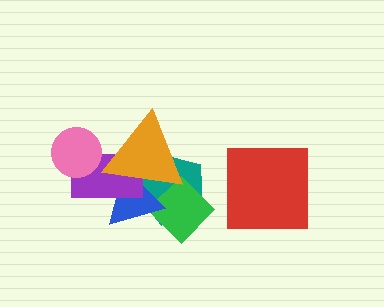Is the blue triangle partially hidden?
Yes, it is partially covered by another shape.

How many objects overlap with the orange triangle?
4 objects overlap with the orange triangle.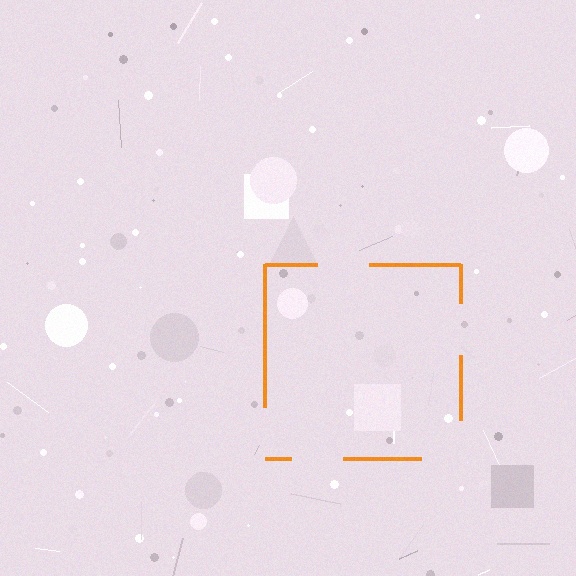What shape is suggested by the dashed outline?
The dashed outline suggests a square.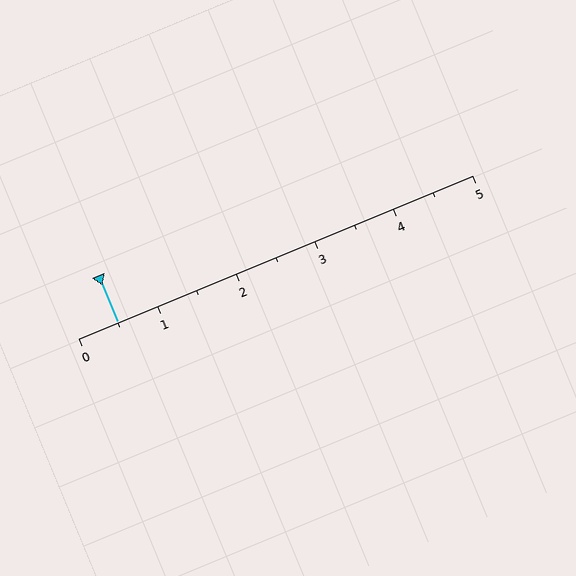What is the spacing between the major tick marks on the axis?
The major ticks are spaced 1 apart.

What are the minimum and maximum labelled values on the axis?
The axis runs from 0 to 5.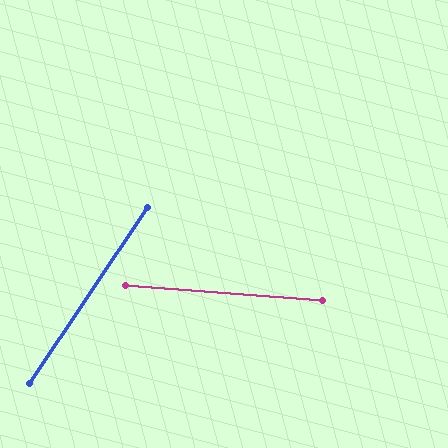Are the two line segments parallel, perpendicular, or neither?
Neither parallel nor perpendicular — they differ by about 61°.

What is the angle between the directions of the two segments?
Approximately 61 degrees.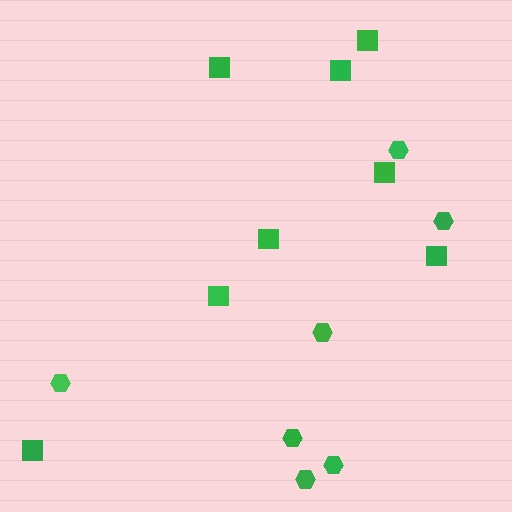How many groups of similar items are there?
There are 2 groups: one group of squares (8) and one group of hexagons (7).